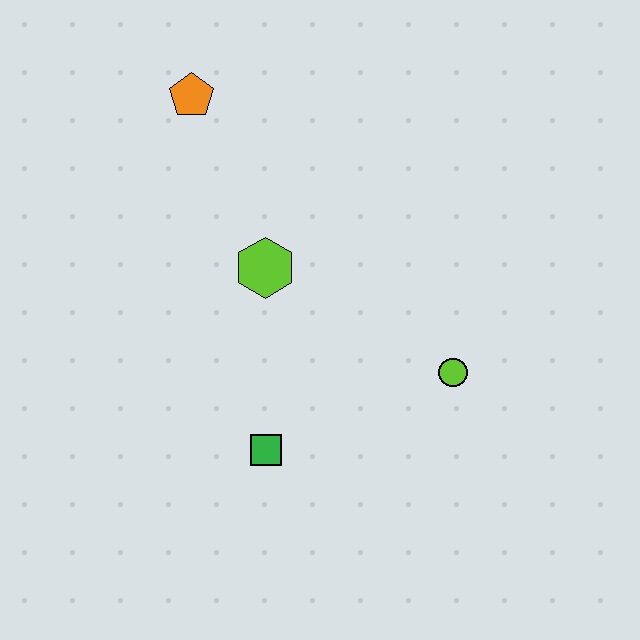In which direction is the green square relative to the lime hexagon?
The green square is below the lime hexagon.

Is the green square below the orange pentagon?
Yes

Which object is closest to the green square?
The lime hexagon is closest to the green square.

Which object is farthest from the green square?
The orange pentagon is farthest from the green square.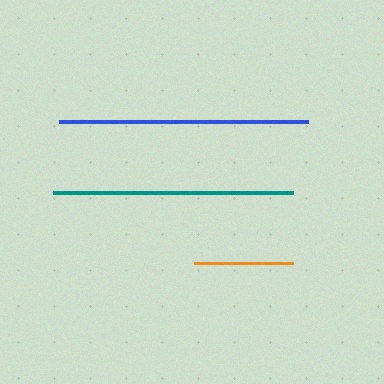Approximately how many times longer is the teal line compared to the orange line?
The teal line is approximately 2.4 times the length of the orange line.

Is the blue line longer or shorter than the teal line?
The blue line is longer than the teal line.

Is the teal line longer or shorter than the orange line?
The teal line is longer than the orange line.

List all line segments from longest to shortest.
From longest to shortest: blue, teal, orange.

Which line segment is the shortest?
The orange line is the shortest at approximately 99 pixels.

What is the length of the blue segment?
The blue segment is approximately 249 pixels long.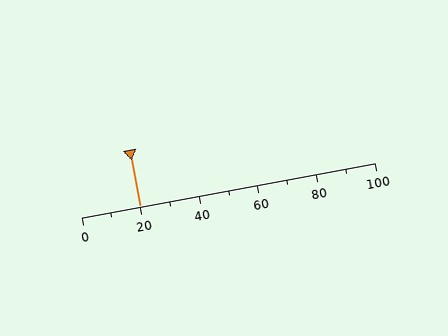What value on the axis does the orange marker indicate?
The marker indicates approximately 20.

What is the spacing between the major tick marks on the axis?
The major ticks are spaced 20 apart.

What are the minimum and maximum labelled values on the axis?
The axis runs from 0 to 100.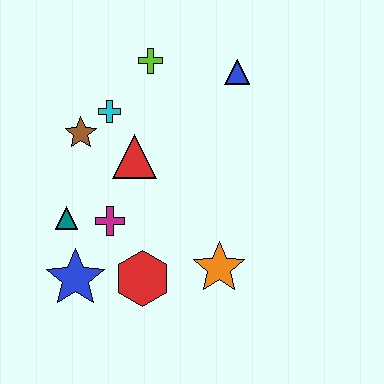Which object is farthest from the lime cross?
The blue star is farthest from the lime cross.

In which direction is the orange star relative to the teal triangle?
The orange star is to the right of the teal triangle.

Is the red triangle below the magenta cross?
No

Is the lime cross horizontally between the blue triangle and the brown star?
Yes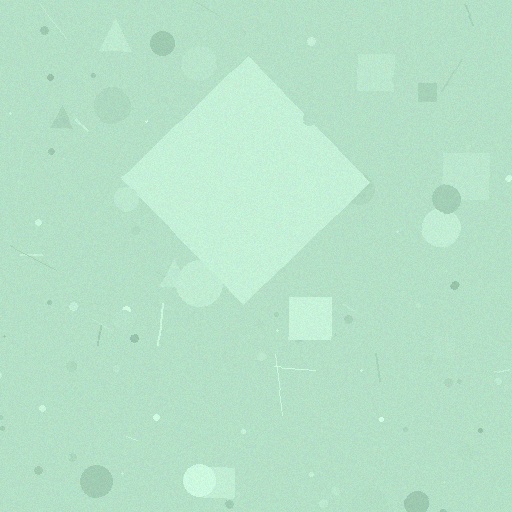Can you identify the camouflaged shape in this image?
The camouflaged shape is a diamond.